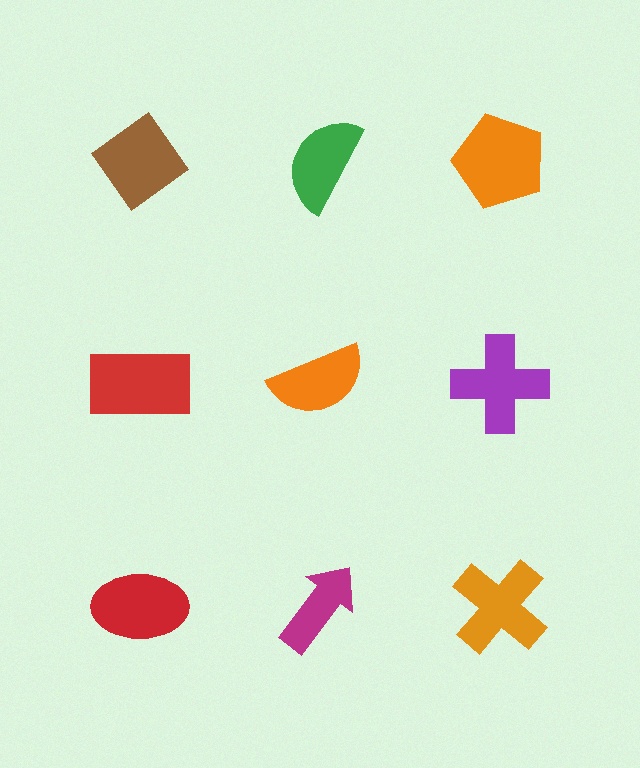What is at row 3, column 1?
A red ellipse.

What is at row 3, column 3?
An orange cross.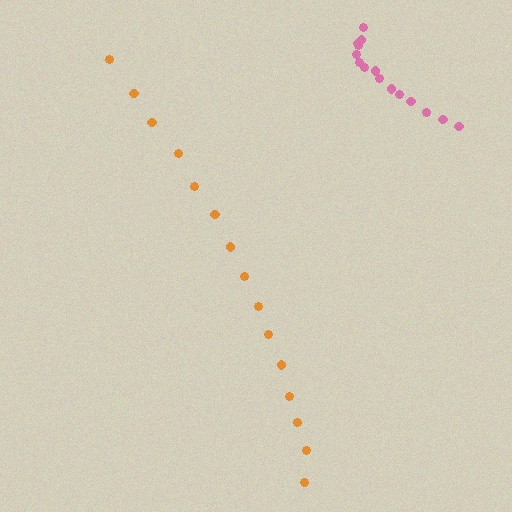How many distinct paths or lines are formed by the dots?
There are 2 distinct paths.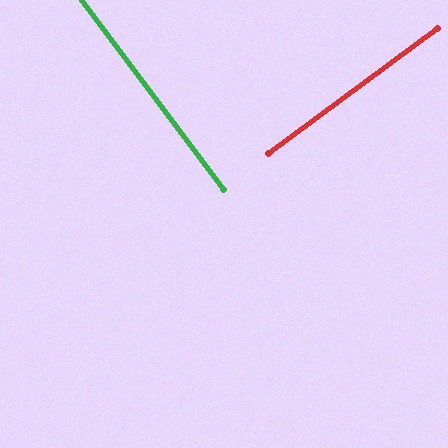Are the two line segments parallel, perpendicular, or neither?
Perpendicular — they meet at approximately 90°.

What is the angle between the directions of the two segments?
Approximately 90 degrees.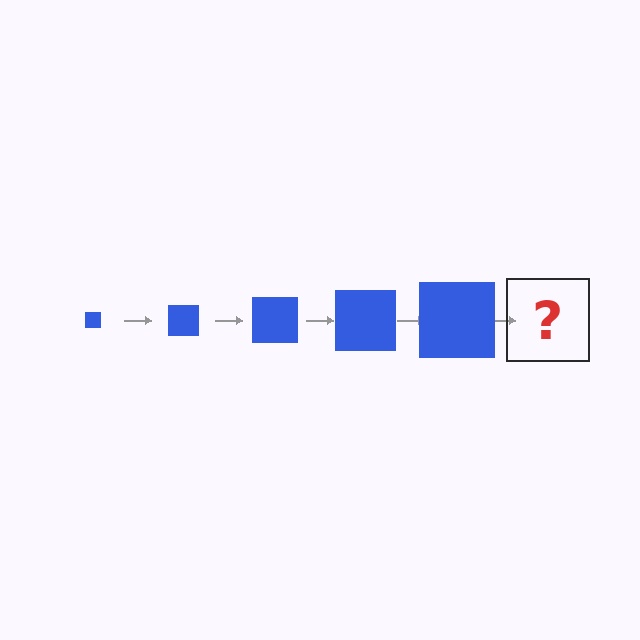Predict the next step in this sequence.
The next step is a blue square, larger than the previous one.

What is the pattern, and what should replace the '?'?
The pattern is that the square gets progressively larger each step. The '?' should be a blue square, larger than the previous one.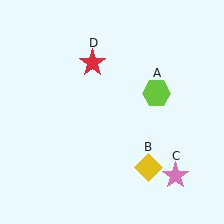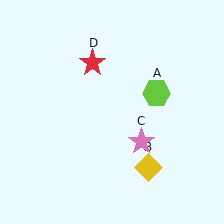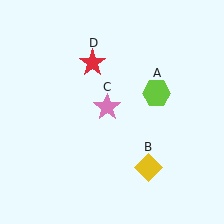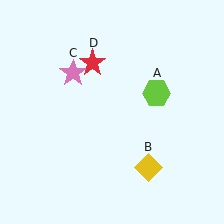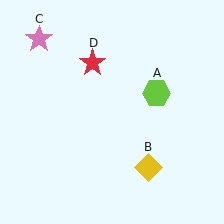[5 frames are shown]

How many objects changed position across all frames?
1 object changed position: pink star (object C).